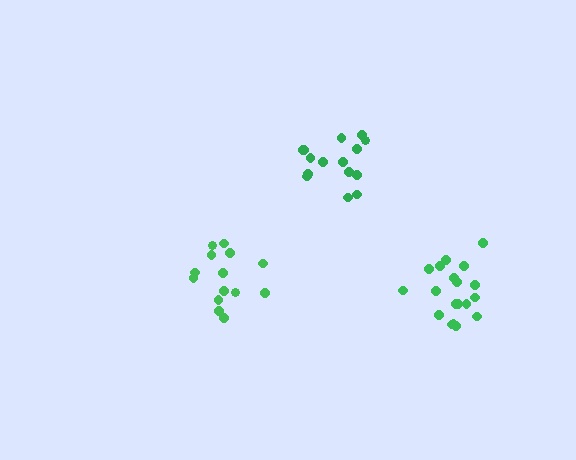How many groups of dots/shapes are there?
There are 3 groups.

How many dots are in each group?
Group 1: 15 dots, Group 2: 14 dots, Group 3: 19 dots (48 total).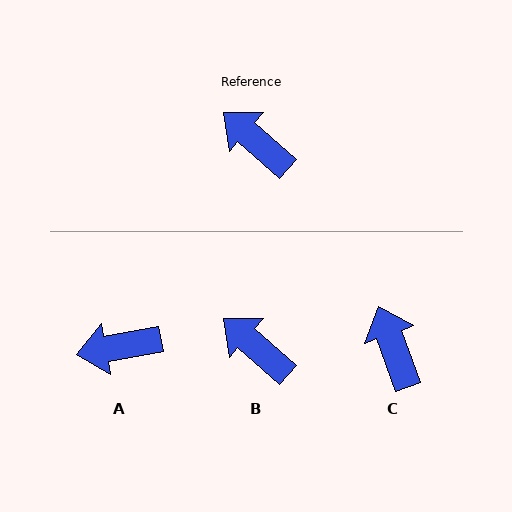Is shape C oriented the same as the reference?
No, it is off by about 28 degrees.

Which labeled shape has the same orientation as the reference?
B.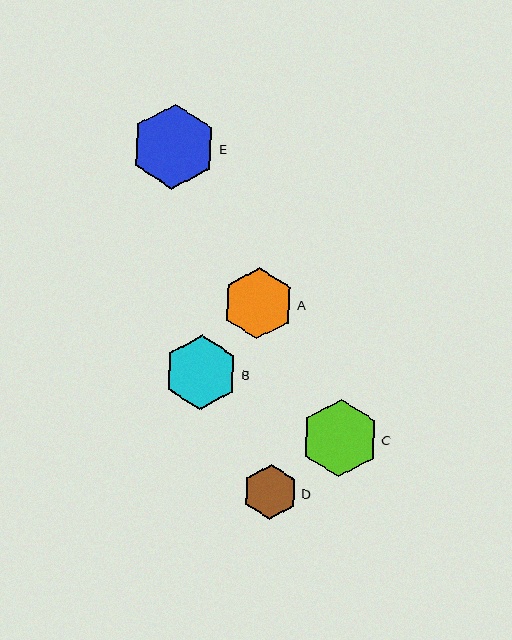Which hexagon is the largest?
Hexagon E is the largest with a size of approximately 85 pixels.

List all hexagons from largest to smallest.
From largest to smallest: E, C, B, A, D.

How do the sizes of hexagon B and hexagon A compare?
Hexagon B and hexagon A are approximately the same size.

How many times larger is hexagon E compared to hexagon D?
Hexagon E is approximately 1.5 times the size of hexagon D.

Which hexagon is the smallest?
Hexagon D is the smallest with a size of approximately 55 pixels.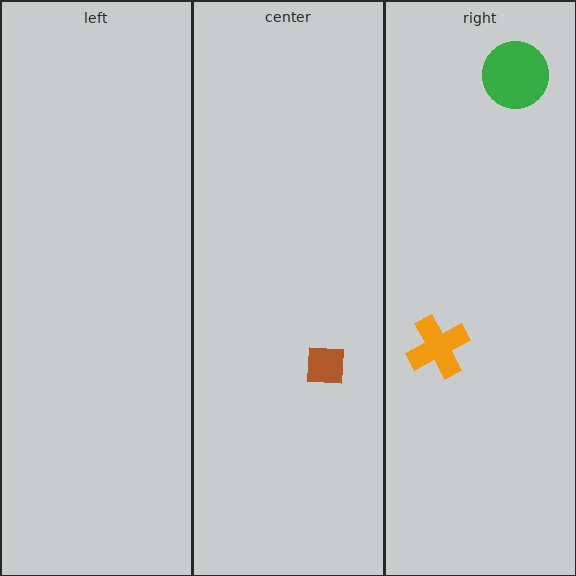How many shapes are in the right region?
2.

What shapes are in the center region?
The brown square.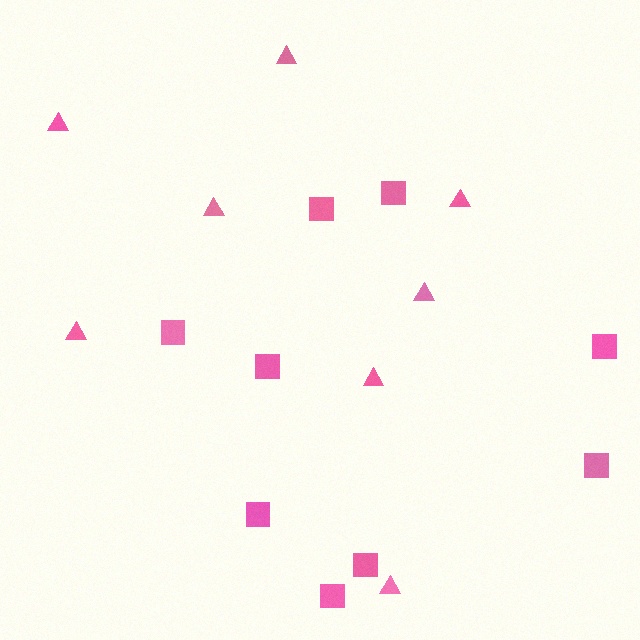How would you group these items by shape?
There are 2 groups: one group of triangles (8) and one group of squares (9).